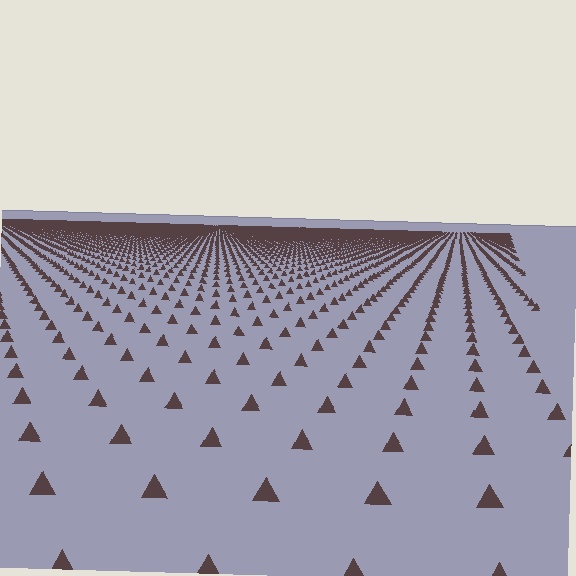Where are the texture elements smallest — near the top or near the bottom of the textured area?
Near the top.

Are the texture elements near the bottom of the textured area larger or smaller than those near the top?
Larger. Near the bottom, elements are closer to the viewer and appear at a bigger on-screen size.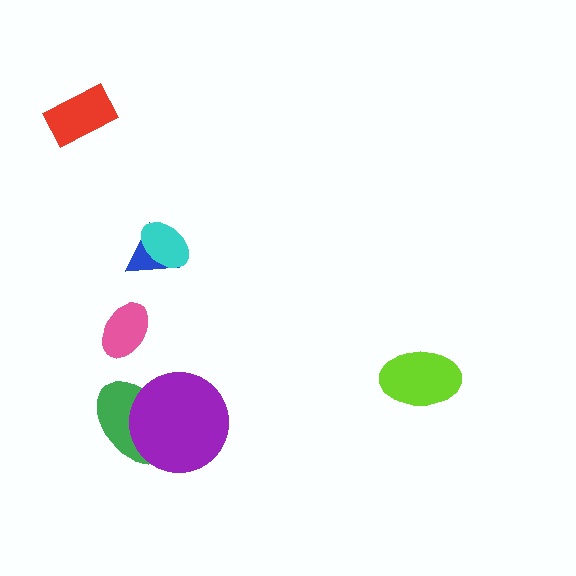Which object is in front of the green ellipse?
The purple circle is in front of the green ellipse.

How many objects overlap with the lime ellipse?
0 objects overlap with the lime ellipse.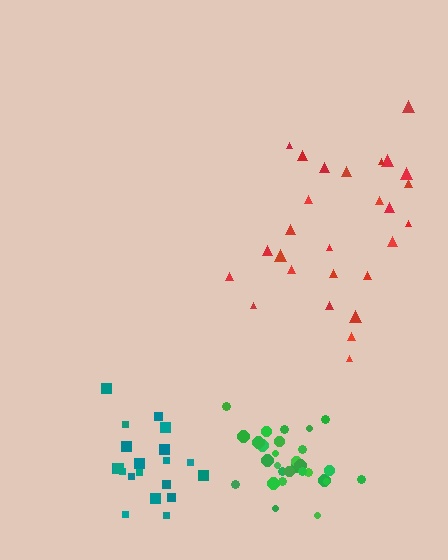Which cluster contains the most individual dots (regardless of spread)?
Green (29).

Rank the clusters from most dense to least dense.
green, teal, red.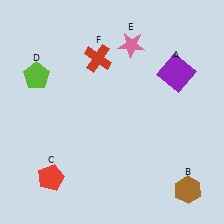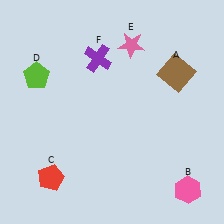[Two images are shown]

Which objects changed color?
A changed from purple to brown. B changed from brown to pink. F changed from red to purple.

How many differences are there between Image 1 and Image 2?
There are 3 differences between the two images.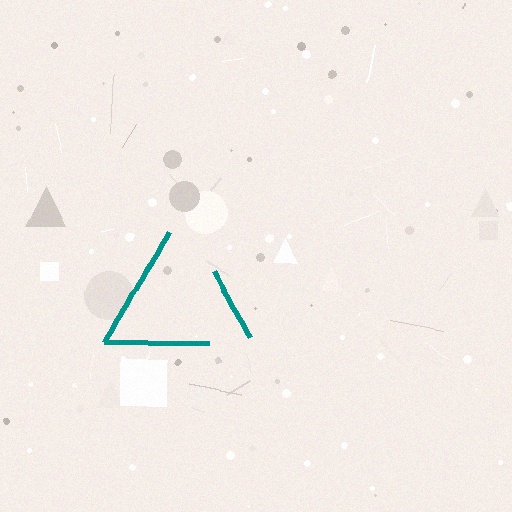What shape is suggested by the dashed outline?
The dashed outline suggests a triangle.